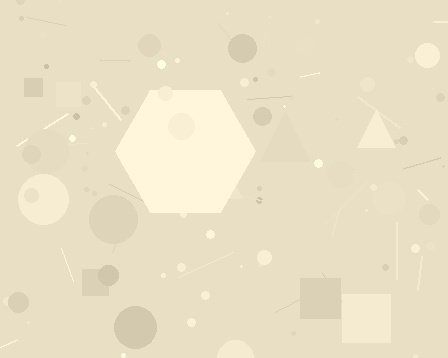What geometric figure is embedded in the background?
A hexagon is embedded in the background.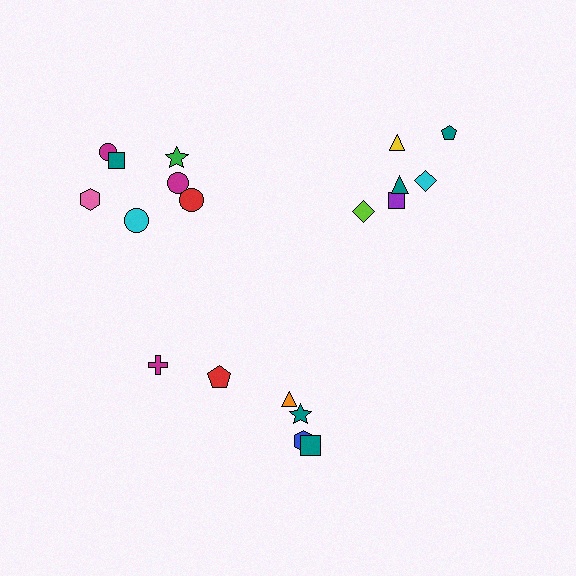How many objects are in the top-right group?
There are 6 objects.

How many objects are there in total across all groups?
There are 20 objects.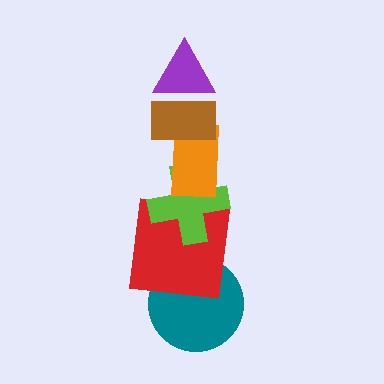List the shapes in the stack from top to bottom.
From top to bottom: the purple triangle, the brown rectangle, the orange rectangle, the lime cross, the red square, the teal circle.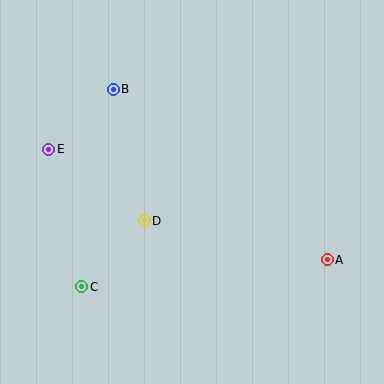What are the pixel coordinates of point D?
Point D is at (144, 221).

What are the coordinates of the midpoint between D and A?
The midpoint between D and A is at (236, 240).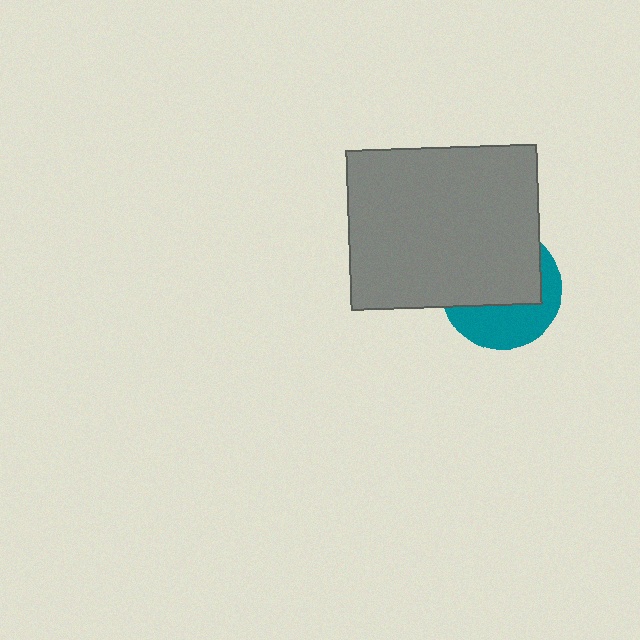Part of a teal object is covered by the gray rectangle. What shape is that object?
It is a circle.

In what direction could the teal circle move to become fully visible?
The teal circle could move down. That would shift it out from behind the gray rectangle entirely.